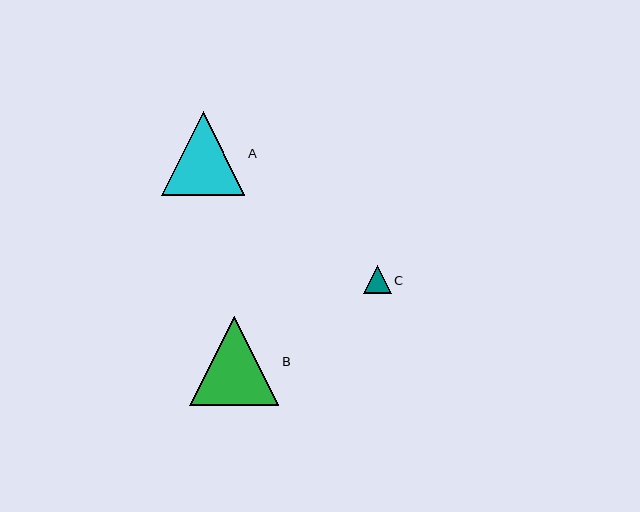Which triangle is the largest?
Triangle B is the largest with a size of approximately 90 pixels.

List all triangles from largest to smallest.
From largest to smallest: B, A, C.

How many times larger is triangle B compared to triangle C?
Triangle B is approximately 3.3 times the size of triangle C.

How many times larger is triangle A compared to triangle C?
Triangle A is approximately 3.0 times the size of triangle C.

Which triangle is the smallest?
Triangle C is the smallest with a size of approximately 27 pixels.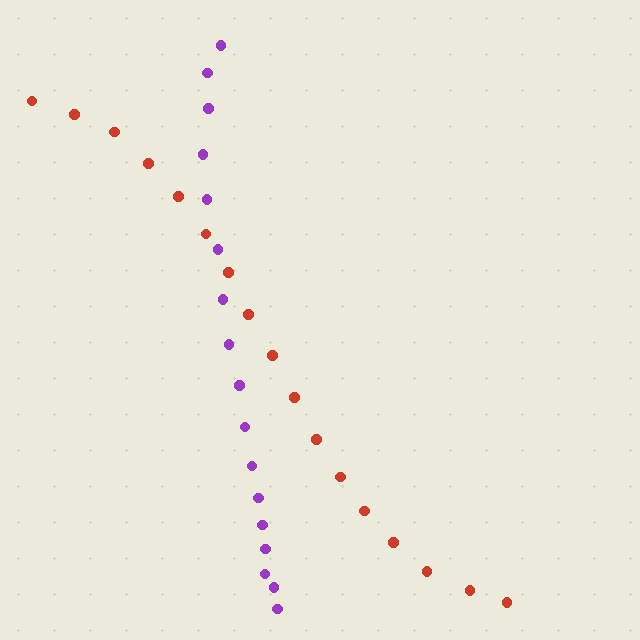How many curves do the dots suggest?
There are 2 distinct paths.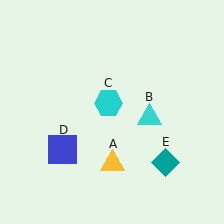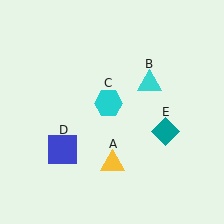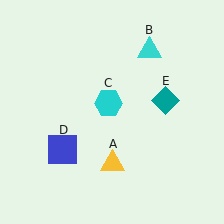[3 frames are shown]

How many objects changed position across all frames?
2 objects changed position: cyan triangle (object B), teal diamond (object E).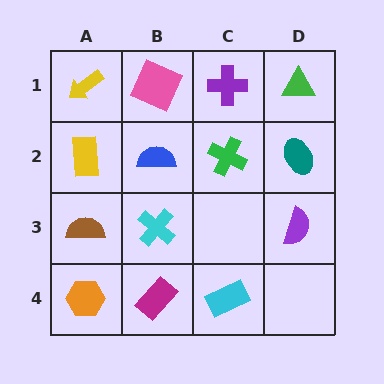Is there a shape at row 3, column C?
No, that cell is empty.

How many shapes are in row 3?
3 shapes.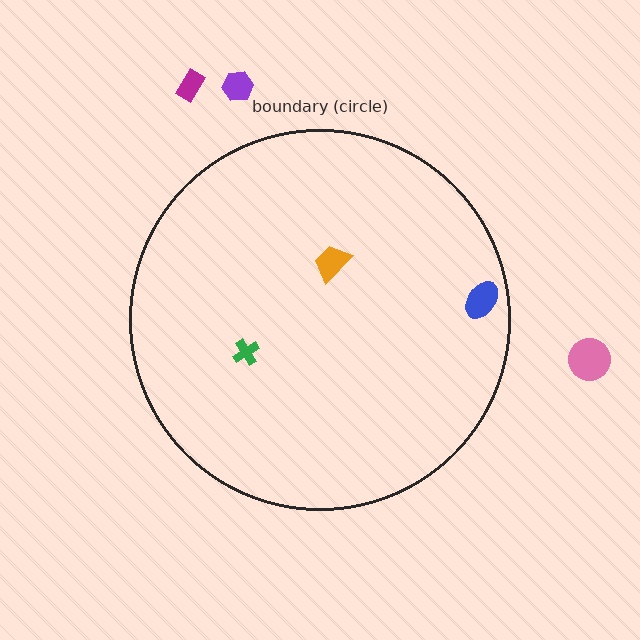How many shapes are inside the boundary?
3 inside, 3 outside.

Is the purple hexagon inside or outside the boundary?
Outside.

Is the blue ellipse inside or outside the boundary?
Inside.